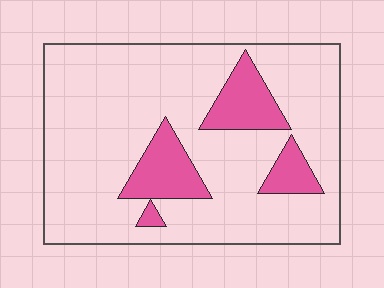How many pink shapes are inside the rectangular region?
4.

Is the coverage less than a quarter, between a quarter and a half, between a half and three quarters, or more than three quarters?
Less than a quarter.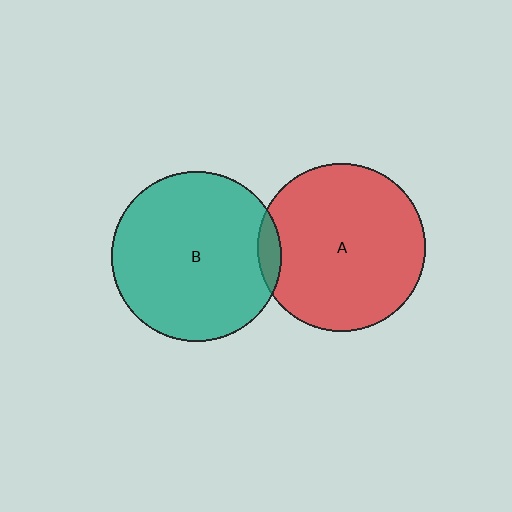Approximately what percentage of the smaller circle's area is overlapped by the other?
Approximately 5%.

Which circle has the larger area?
Circle B (teal).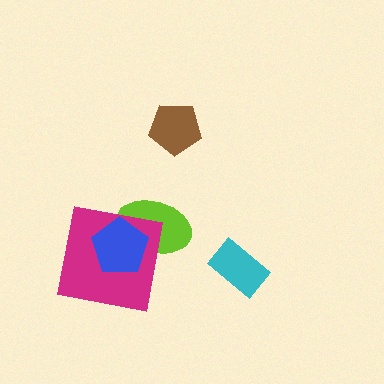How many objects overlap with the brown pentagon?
0 objects overlap with the brown pentagon.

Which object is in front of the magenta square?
The blue pentagon is in front of the magenta square.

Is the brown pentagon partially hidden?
No, no other shape covers it.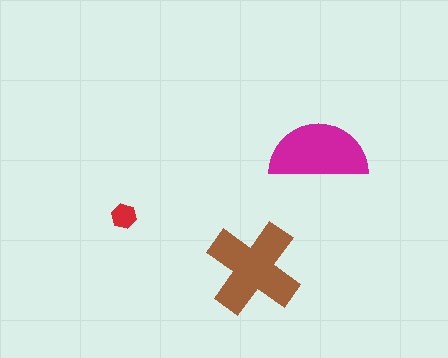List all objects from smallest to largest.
The red hexagon, the magenta semicircle, the brown cross.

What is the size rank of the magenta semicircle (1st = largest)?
2nd.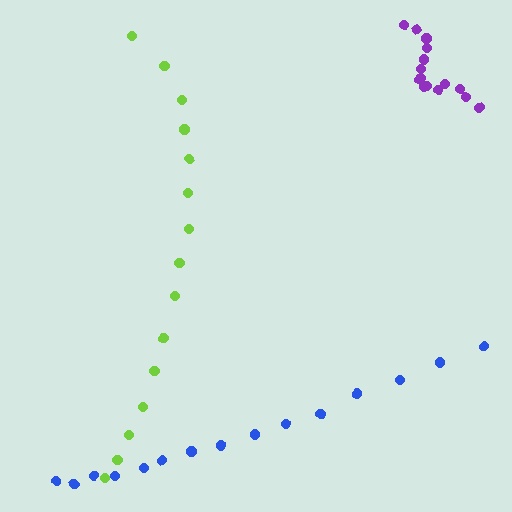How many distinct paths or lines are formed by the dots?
There are 3 distinct paths.